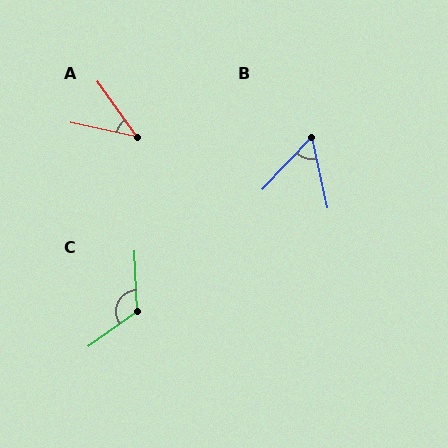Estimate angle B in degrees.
Approximately 56 degrees.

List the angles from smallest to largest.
A (42°), B (56°), C (123°).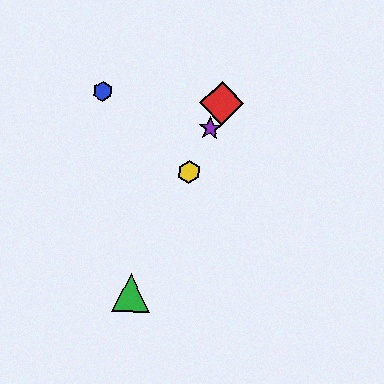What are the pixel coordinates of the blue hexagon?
The blue hexagon is at (103, 91).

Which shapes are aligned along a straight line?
The red diamond, the green triangle, the yellow hexagon, the purple star are aligned along a straight line.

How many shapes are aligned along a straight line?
4 shapes (the red diamond, the green triangle, the yellow hexagon, the purple star) are aligned along a straight line.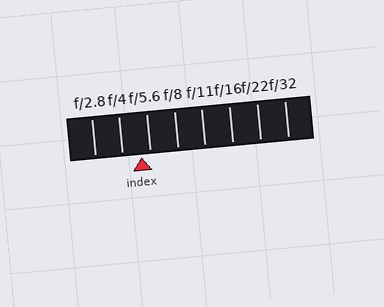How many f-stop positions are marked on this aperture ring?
There are 8 f-stop positions marked.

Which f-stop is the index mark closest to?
The index mark is closest to f/5.6.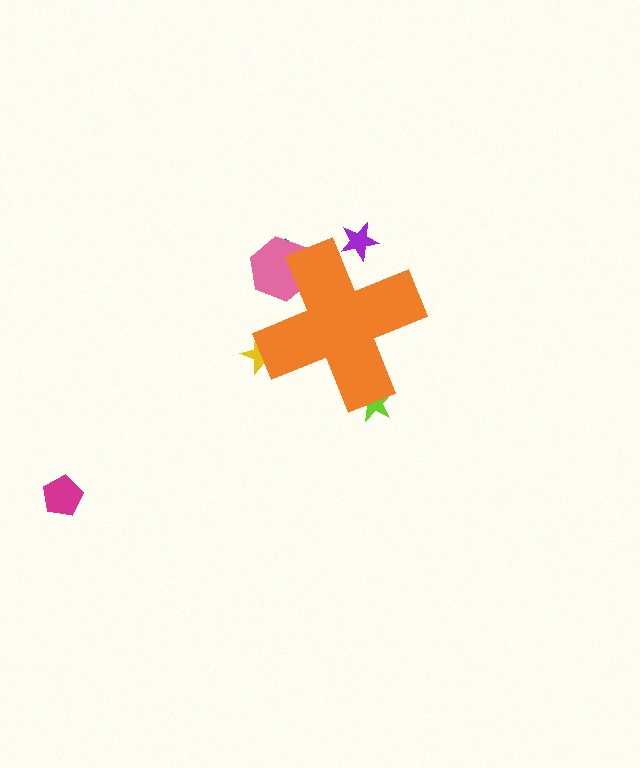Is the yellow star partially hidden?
Yes, the yellow star is partially hidden behind the orange cross.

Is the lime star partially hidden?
Yes, the lime star is partially hidden behind the orange cross.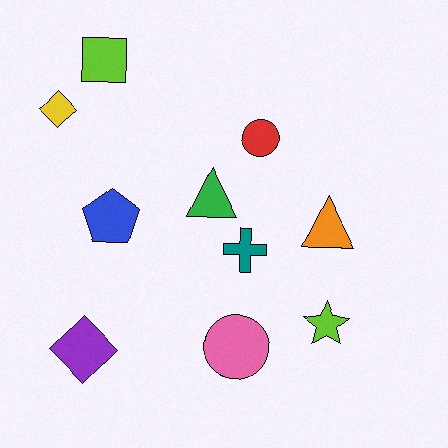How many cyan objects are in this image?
There are no cyan objects.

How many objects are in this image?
There are 10 objects.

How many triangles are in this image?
There are 2 triangles.